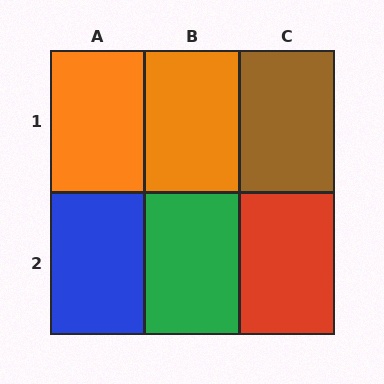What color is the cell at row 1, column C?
Brown.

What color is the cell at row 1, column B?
Orange.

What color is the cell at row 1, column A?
Orange.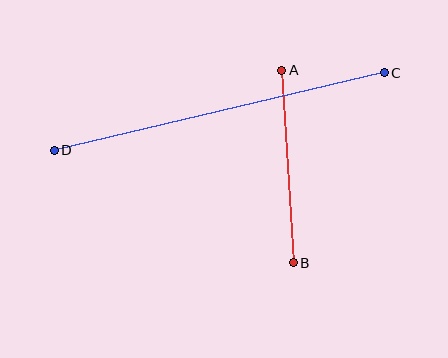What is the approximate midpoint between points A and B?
The midpoint is at approximately (287, 166) pixels.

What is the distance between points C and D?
The distance is approximately 339 pixels.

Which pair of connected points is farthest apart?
Points C and D are farthest apart.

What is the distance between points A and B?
The distance is approximately 193 pixels.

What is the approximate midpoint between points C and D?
The midpoint is at approximately (219, 112) pixels.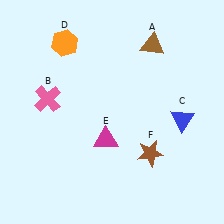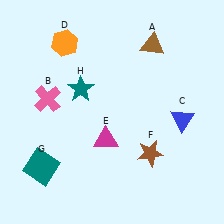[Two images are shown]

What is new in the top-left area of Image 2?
A teal star (H) was added in the top-left area of Image 2.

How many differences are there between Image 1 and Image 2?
There are 2 differences between the two images.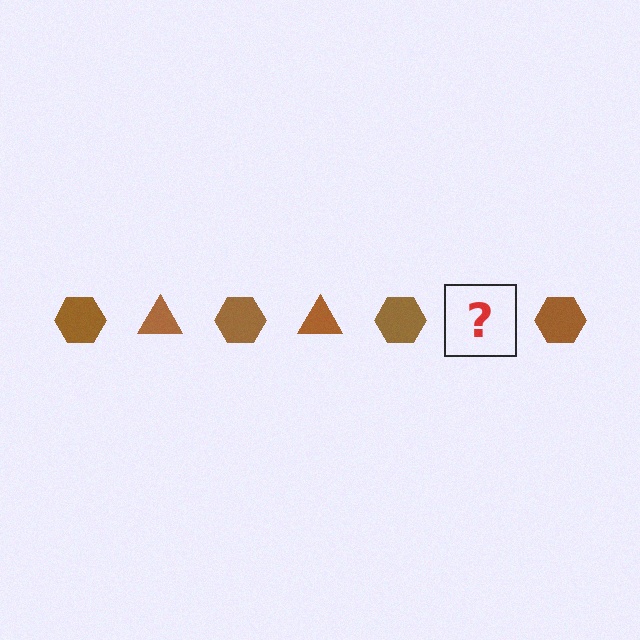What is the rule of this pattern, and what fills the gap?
The rule is that the pattern cycles through hexagon, triangle shapes in brown. The gap should be filled with a brown triangle.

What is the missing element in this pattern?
The missing element is a brown triangle.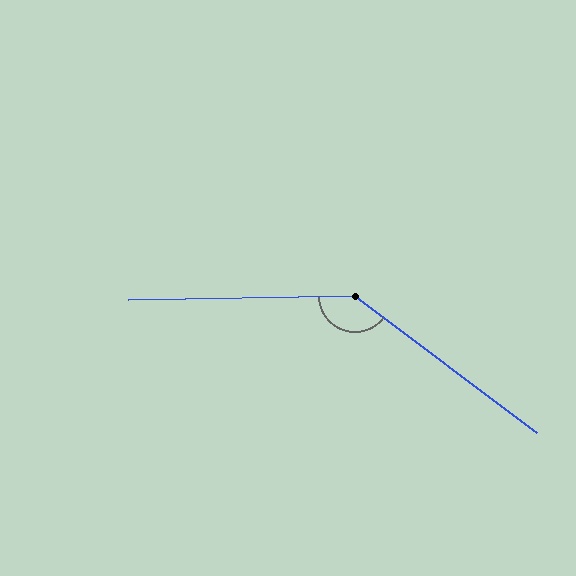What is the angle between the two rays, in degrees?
Approximately 142 degrees.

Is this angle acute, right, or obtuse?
It is obtuse.